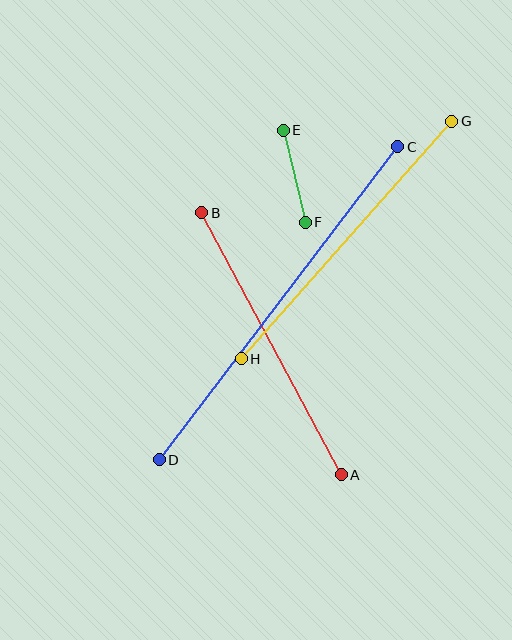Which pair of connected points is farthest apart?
Points C and D are farthest apart.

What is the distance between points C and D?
The distance is approximately 394 pixels.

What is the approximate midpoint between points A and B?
The midpoint is at approximately (272, 344) pixels.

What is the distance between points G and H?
The distance is approximately 318 pixels.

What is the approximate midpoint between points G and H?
The midpoint is at approximately (347, 240) pixels.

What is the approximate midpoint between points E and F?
The midpoint is at approximately (294, 176) pixels.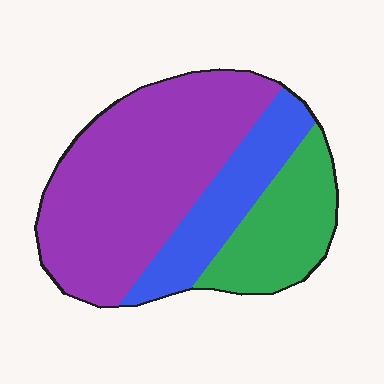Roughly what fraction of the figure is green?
Green covers roughly 25% of the figure.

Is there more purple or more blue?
Purple.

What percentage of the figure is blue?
Blue covers 21% of the figure.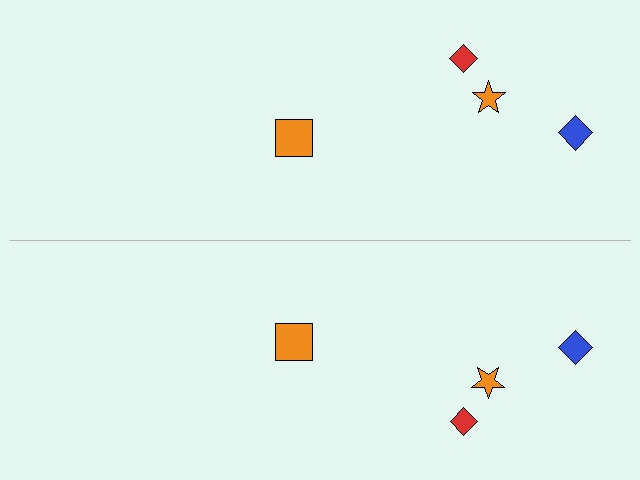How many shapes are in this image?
There are 8 shapes in this image.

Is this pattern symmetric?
Yes, this pattern has bilateral (reflection) symmetry.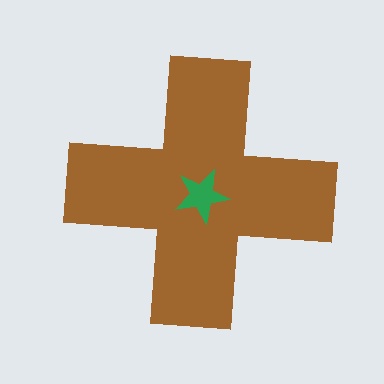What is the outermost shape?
The brown cross.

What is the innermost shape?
The green star.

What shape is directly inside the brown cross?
The green star.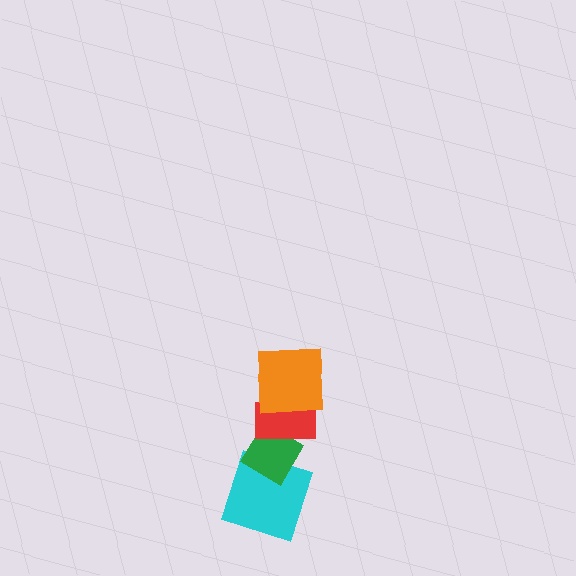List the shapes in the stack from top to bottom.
From top to bottom: the orange square, the red rectangle, the green diamond, the cyan square.